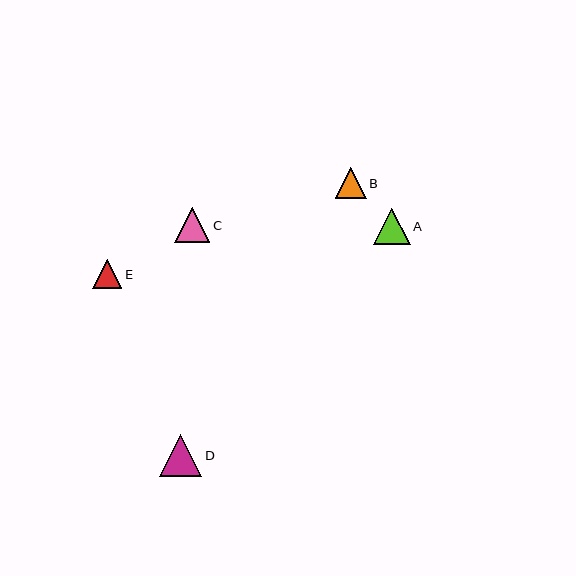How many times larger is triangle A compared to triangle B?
Triangle A is approximately 1.2 times the size of triangle B.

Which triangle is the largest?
Triangle D is the largest with a size of approximately 42 pixels.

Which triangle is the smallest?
Triangle E is the smallest with a size of approximately 29 pixels.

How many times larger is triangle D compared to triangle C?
Triangle D is approximately 1.2 times the size of triangle C.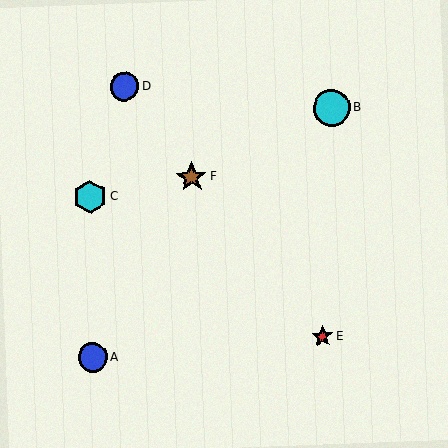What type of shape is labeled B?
Shape B is a cyan circle.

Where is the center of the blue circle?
The center of the blue circle is at (124, 86).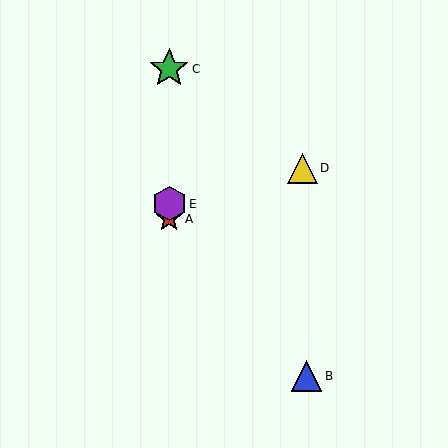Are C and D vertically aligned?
No, C is at x≈169 and D is at x≈302.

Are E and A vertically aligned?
Yes, both are at x≈169.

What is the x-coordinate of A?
Object A is at x≈169.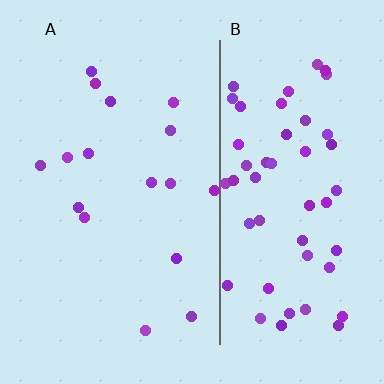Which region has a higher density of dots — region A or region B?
B (the right).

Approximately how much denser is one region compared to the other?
Approximately 3.4× — region B over region A.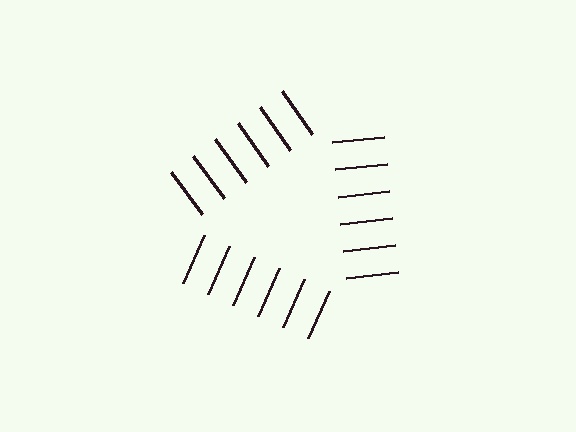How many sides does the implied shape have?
3 sides — the line-ends trace a triangle.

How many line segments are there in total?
18 — 6 along each of the 3 edges.